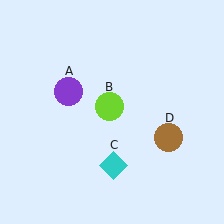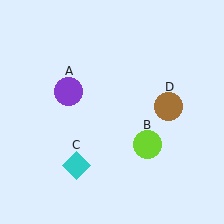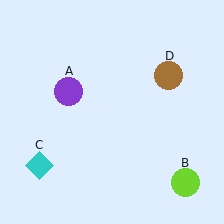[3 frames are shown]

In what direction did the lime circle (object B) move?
The lime circle (object B) moved down and to the right.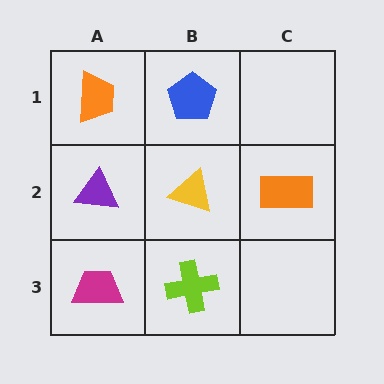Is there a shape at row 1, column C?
No, that cell is empty.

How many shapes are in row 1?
2 shapes.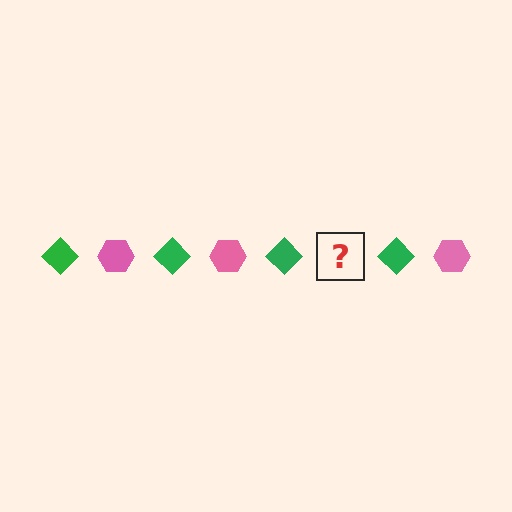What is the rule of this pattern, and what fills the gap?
The rule is that the pattern alternates between green diamond and pink hexagon. The gap should be filled with a pink hexagon.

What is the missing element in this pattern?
The missing element is a pink hexagon.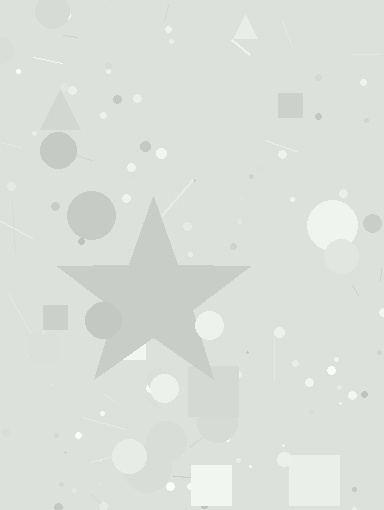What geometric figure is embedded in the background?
A star is embedded in the background.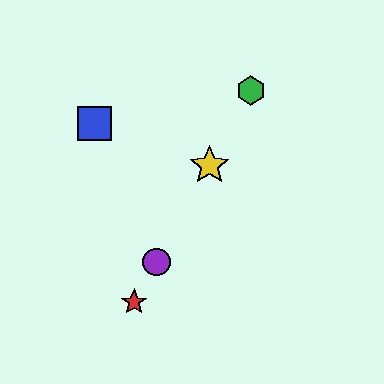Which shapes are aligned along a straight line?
The red star, the green hexagon, the yellow star, the purple circle are aligned along a straight line.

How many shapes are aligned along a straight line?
4 shapes (the red star, the green hexagon, the yellow star, the purple circle) are aligned along a straight line.